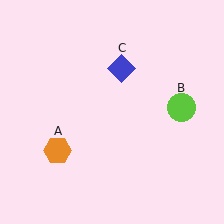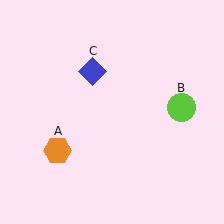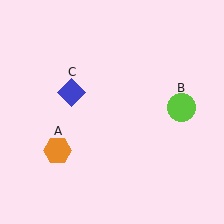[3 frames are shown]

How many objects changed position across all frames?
1 object changed position: blue diamond (object C).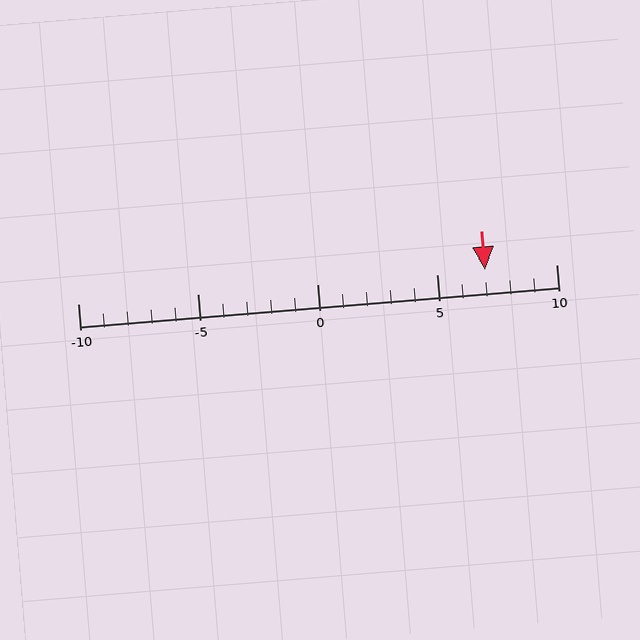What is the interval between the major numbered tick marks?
The major tick marks are spaced 5 units apart.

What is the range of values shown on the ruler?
The ruler shows values from -10 to 10.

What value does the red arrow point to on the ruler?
The red arrow points to approximately 7.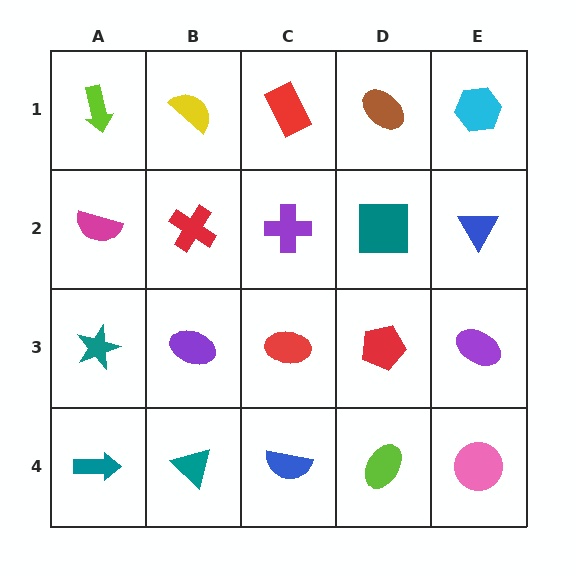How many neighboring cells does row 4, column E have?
2.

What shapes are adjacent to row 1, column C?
A purple cross (row 2, column C), a yellow semicircle (row 1, column B), a brown ellipse (row 1, column D).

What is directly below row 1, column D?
A teal square.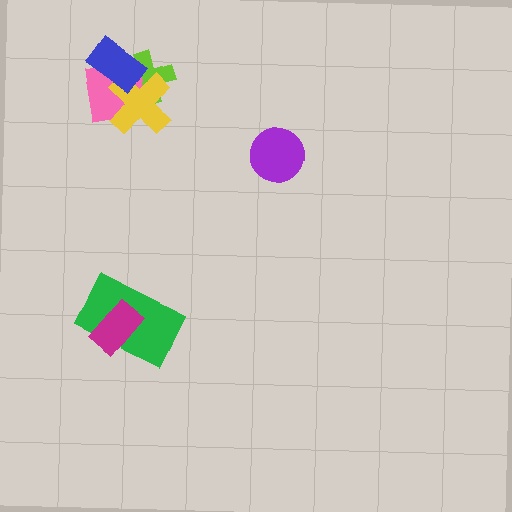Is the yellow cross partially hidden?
Yes, it is partially covered by another shape.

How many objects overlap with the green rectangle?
1 object overlaps with the green rectangle.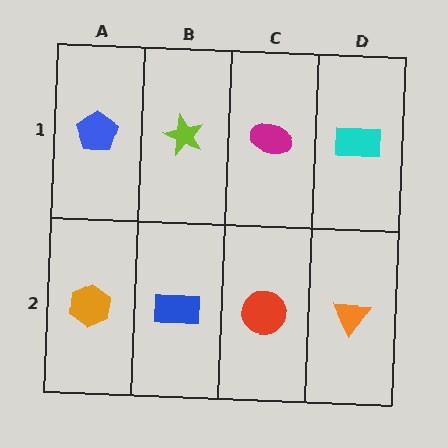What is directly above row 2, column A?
A blue pentagon.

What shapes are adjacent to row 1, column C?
A red circle (row 2, column C), a lime star (row 1, column B), a cyan rectangle (row 1, column D).